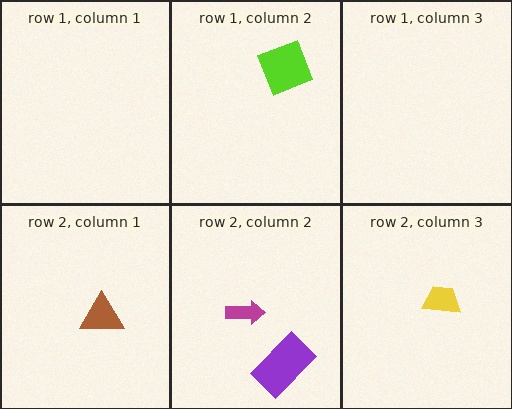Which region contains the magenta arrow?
The row 2, column 2 region.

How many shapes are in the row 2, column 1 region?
1.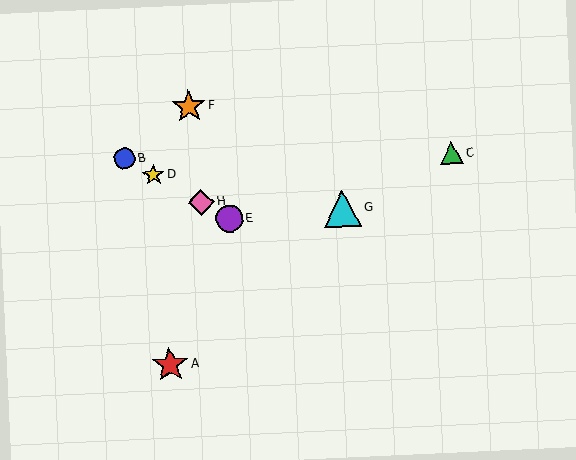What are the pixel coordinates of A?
Object A is at (170, 365).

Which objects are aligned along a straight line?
Objects B, D, E, H are aligned along a straight line.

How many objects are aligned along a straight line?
4 objects (B, D, E, H) are aligned along a straight line.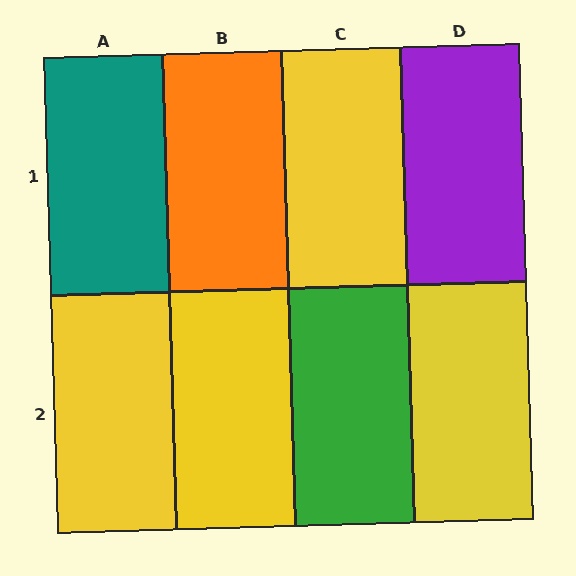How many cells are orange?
1 cell is orange.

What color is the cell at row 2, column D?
Yellow.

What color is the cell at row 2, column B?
Yellow.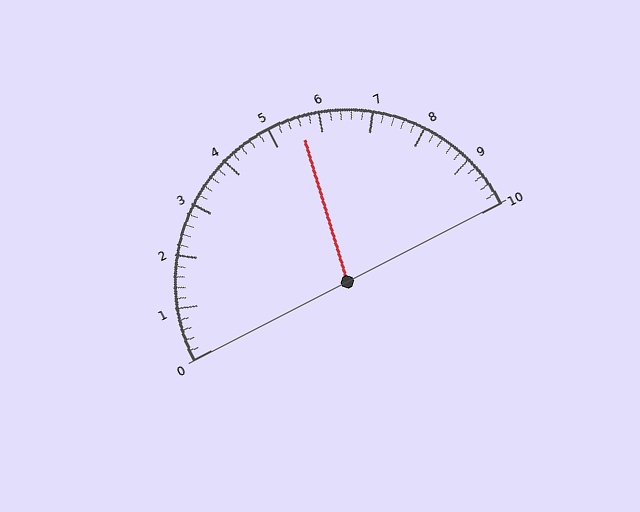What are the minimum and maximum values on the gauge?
The gauge ranges from 0 to 10.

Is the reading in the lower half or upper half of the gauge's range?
The reading is in the upper half of the range (0 to 10).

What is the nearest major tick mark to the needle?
The nearest major tick mark is 6.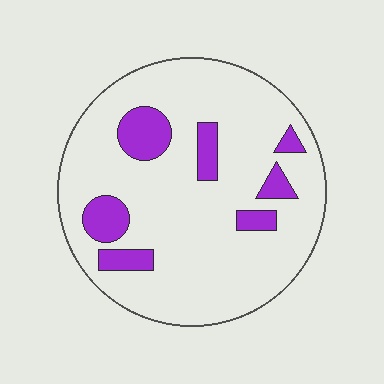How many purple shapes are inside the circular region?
7.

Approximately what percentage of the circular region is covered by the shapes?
Approximately 15%.